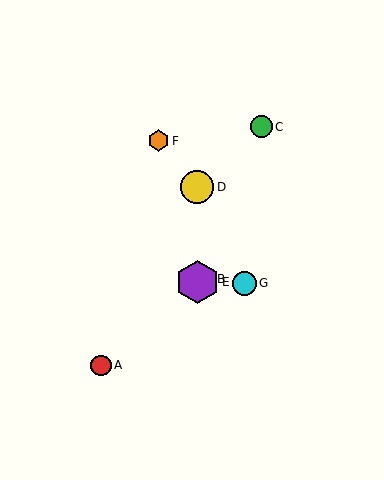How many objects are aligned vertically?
3 objects (B, D, E) are aligned vertically.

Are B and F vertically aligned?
No, B is at x≈197 and F is at x≈158.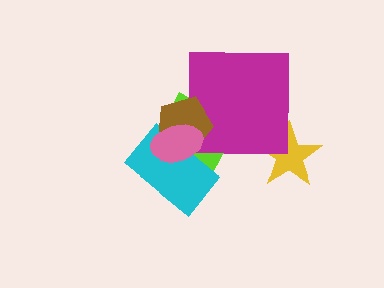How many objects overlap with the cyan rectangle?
3 objects overlap with the cyan rectangle.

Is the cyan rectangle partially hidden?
Yes, it is partially covered by another shape.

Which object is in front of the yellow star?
The magenta square is in front of the yellow star.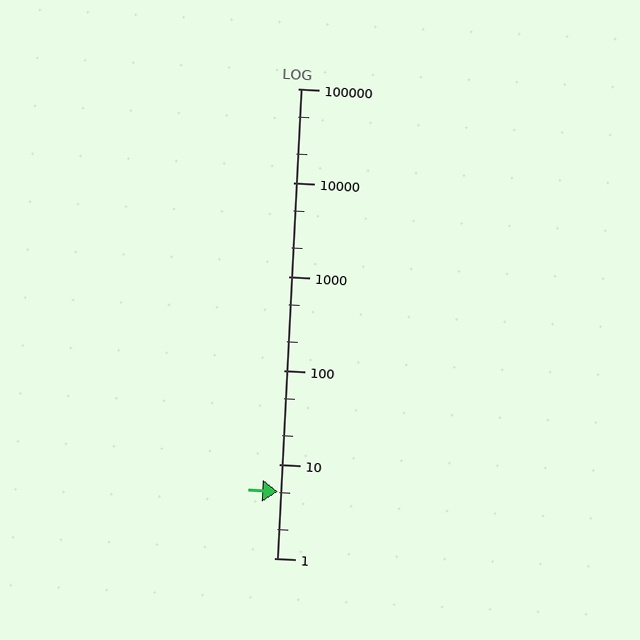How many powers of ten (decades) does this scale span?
The scale spans 5 decades, from 1 to 100000.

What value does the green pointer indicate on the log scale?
The pointer indicates approximately 5.1.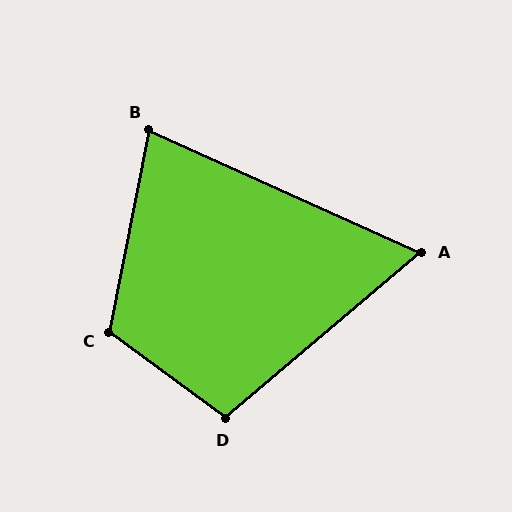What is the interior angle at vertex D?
Approximately 103 degrees (obtuse).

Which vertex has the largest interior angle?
C, at approximately 115 degrees.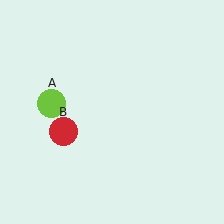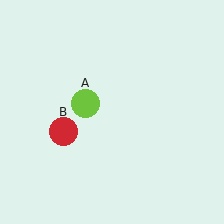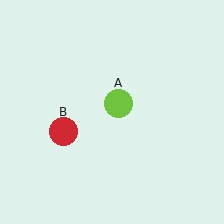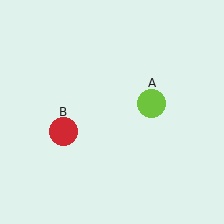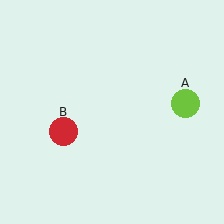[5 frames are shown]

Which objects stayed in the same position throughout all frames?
Red circle (object B) remained stationary.